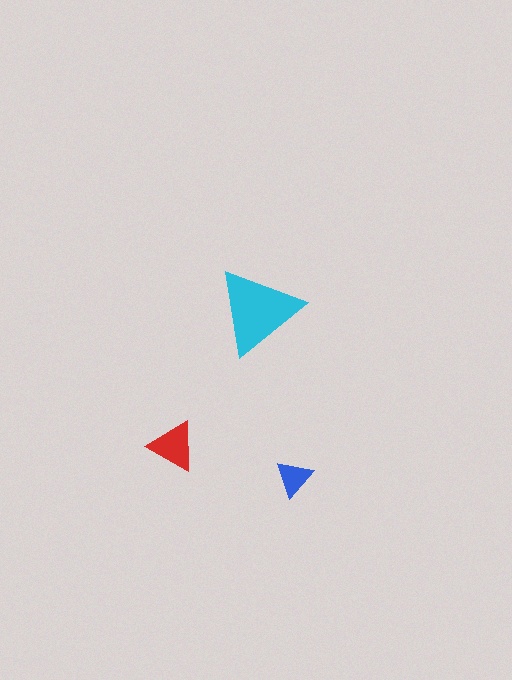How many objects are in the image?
There are 3 objects in the image.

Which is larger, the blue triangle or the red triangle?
The red one.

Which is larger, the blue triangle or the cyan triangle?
The cyan one.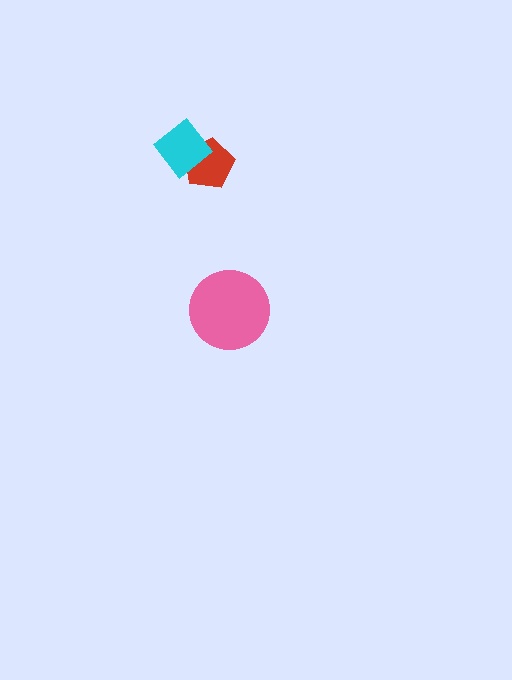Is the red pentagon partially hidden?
Yes, it is partially covered by another shape.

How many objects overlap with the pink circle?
0 objects overlap with the pink circle.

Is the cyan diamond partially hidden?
No, no other shape covers it.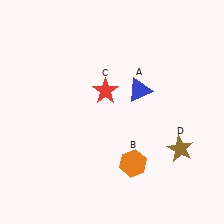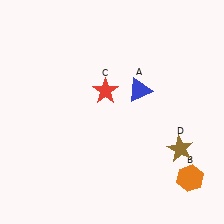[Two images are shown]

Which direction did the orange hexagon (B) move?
The orange hexagon (B) moved right.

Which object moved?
The orange hexagon (B) moved right.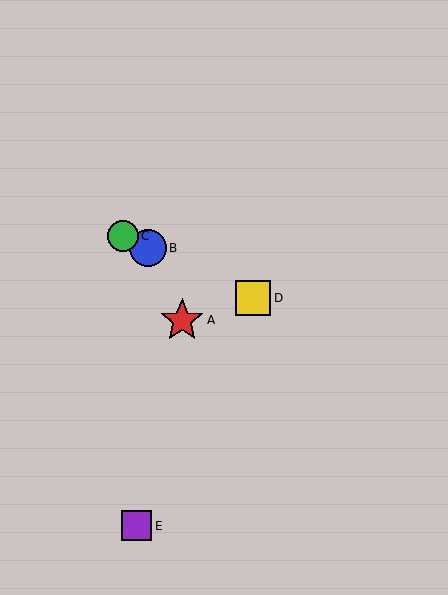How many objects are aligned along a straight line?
3 objects (B, C, D) are aligned along a straight line.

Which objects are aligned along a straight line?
Objects B, C, D are aligned along a straight line.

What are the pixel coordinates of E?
Object E is at (137, 526).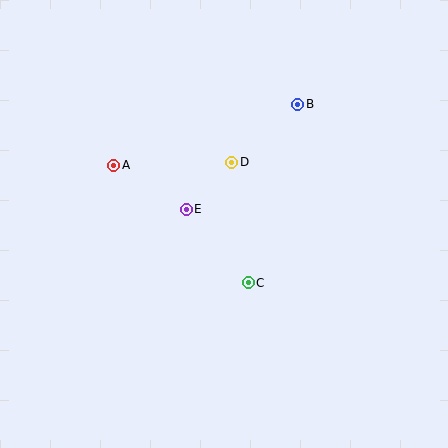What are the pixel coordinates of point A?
Point A is at (114, 165).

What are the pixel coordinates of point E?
Point E is at (186, 209).